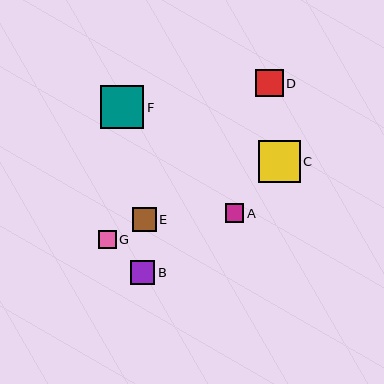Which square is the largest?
Square F is the largest with a size of approximately 43 pixels.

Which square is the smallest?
Square G is the smallest with a size of approximately 18 pixels.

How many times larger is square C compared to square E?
Square C is approximately 1.7 times the size of square E.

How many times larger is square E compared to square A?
Square E is approximately 1.3 times the size of square A.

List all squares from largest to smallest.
From largest to smallest: F, C, D, B, E, A, G.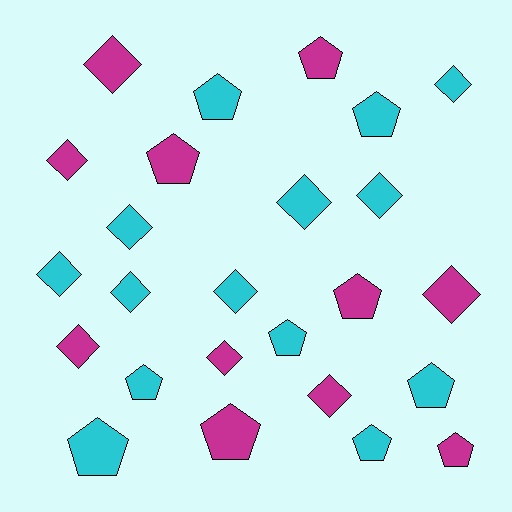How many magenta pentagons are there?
There are 5 magenta pentagons.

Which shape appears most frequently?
Diamond, with 13 objects.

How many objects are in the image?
There are 25 objects.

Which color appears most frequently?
Cyan, with 14 objects.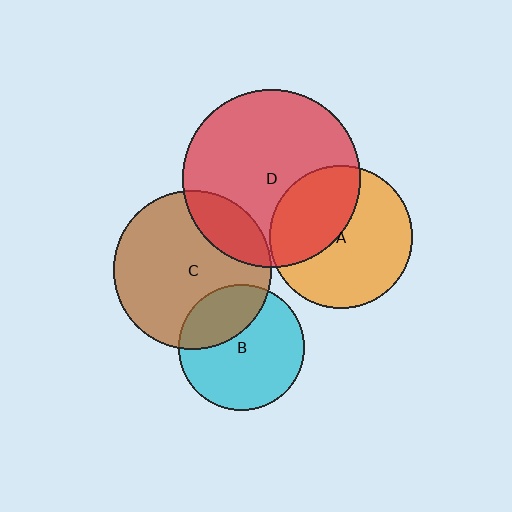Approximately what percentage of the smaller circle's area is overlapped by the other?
Approximately 40%.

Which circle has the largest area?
Circle D (red).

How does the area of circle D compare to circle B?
Approximately 2.0 times.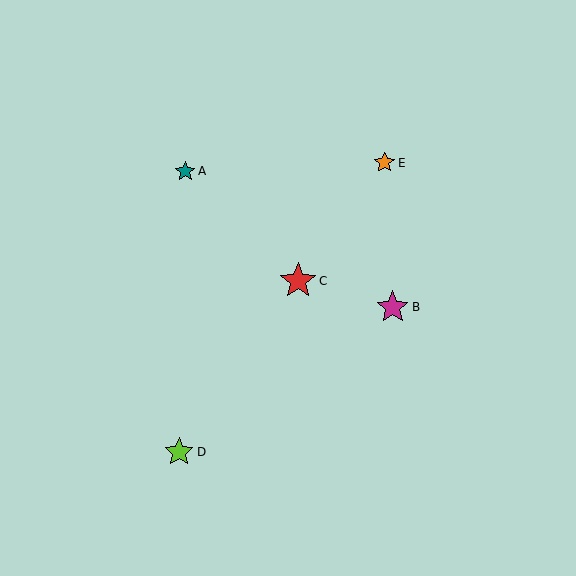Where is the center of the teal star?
The center of the teal star is at (185, 171).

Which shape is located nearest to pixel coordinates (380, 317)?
The magenta star (labeled B) at (393, 307) is nearest to that location.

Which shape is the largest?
The red star (labeled C) is the largest.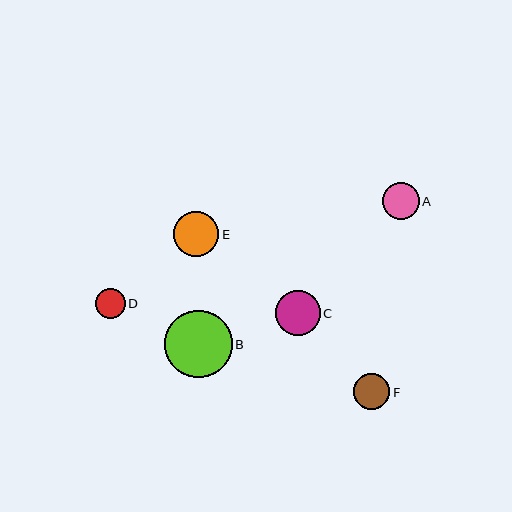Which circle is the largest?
Circle B is the largest with a size of approximately 68 pixels.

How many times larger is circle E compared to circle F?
Circle E is approximately 1.3 times the size of circle F.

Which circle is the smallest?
Circle D is the smallest with a size of approximately 30 pixels.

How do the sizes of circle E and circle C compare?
Circle E and circle C are approximately the same size.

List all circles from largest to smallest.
From largest to smallest: B, E, C, A, F, D.